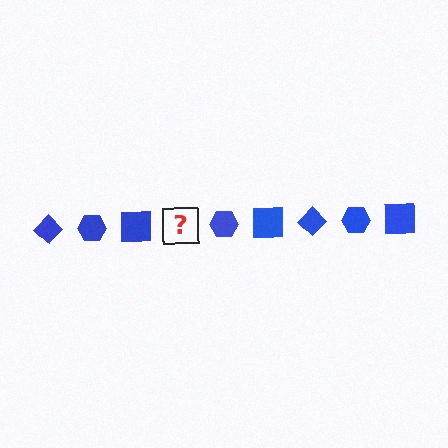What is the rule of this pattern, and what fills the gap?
The rule is that the pattern cycles through diamond, hexagon, square shapes in blue. The gap should be filled with a blue diamond.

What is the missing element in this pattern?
The missing element is a blue diamond.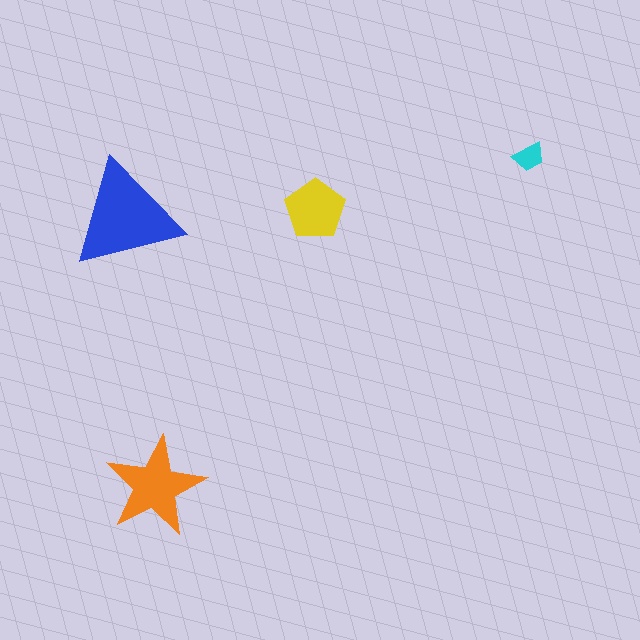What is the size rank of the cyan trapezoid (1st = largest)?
4th.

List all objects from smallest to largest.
The cyan trapezoid, the yellow pentagon, the orange star, the blue triangle.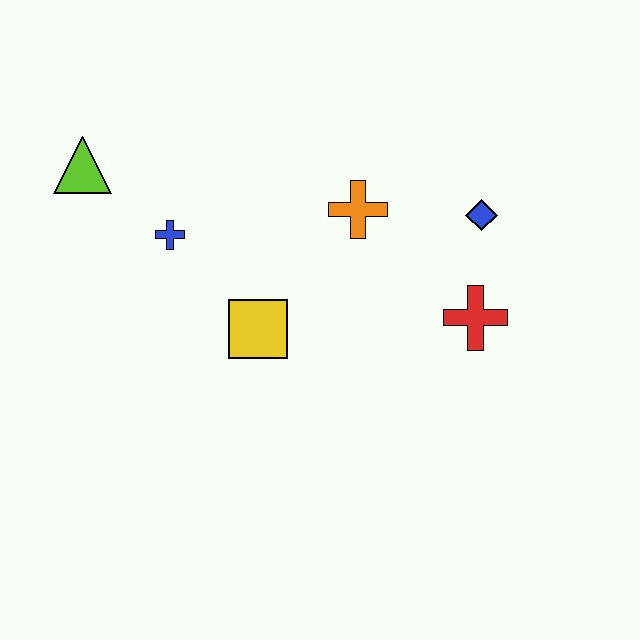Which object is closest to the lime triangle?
The blue cross is closest to the lime triangle.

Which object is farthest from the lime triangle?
The red cross is farthest from the lime triangle.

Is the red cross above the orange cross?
No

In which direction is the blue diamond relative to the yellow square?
The blue diamond is to the right of the yellow square.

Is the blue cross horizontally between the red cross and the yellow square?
No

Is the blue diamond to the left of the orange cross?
No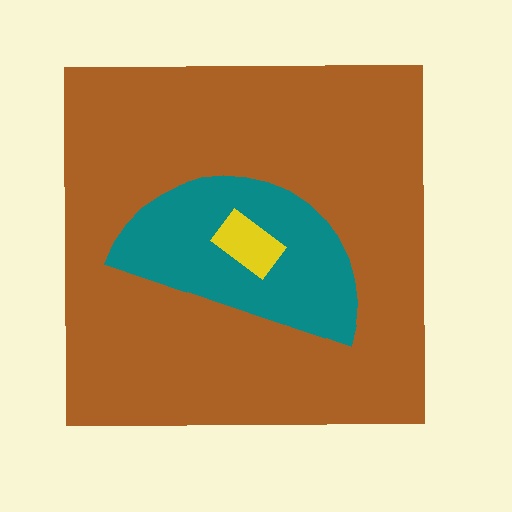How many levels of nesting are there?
3.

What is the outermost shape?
The brown square.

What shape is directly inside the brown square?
The teal semicircle.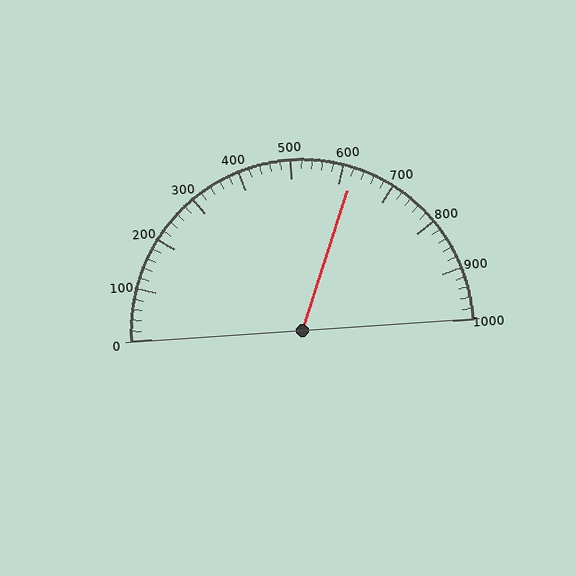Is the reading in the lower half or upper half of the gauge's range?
The reading is in the upper half of the range (0 to 1000).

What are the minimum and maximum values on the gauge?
The gauge ranges from 0 to 1000.